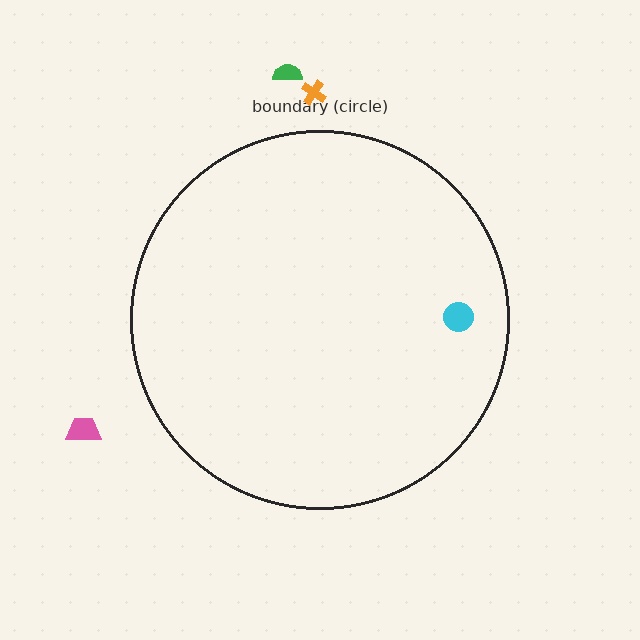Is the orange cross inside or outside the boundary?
Outside.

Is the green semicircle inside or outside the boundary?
Outside.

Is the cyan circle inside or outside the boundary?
Inside.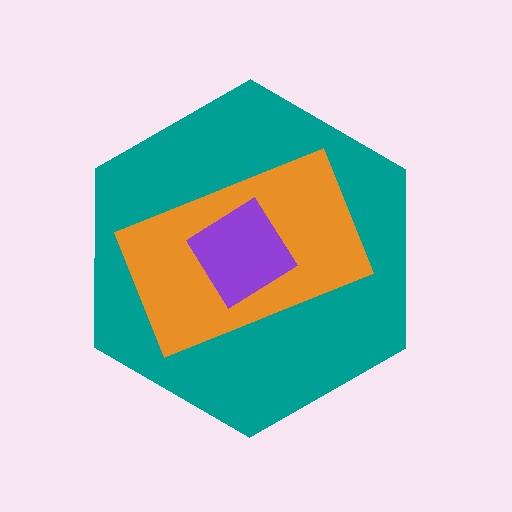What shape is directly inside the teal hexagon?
The orange rectangle.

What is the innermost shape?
The purple diamond.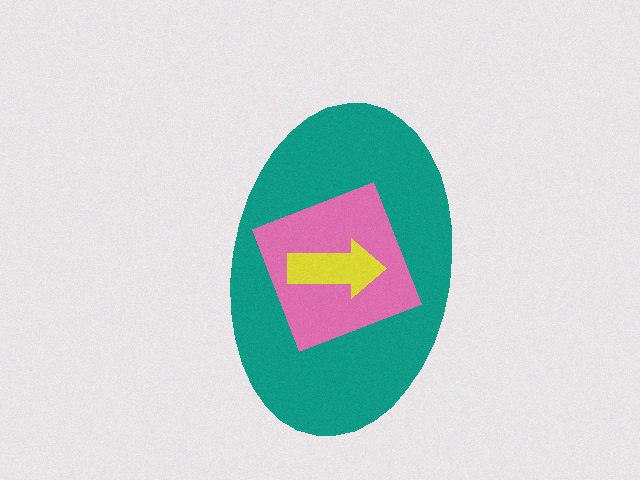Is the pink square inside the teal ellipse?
Yes.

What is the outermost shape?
The teal ellipse.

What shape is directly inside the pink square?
The yellow arrow.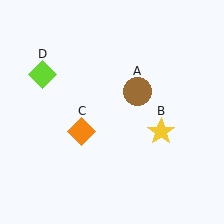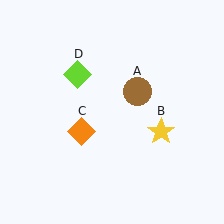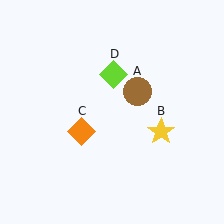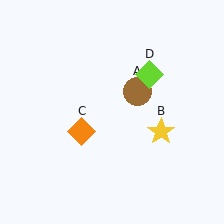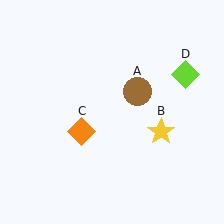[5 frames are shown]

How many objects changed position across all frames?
1 object changed position: lime diamond (object D).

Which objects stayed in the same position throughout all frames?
Brown circle (object A) and yellow star (object B) and orange diamond (object C) remained stationary.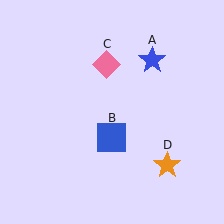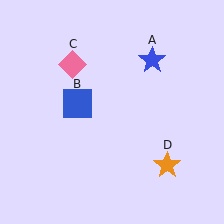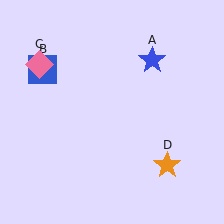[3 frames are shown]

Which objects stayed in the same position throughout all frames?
Blue star (object A) and orange star (object D) remained stationary.